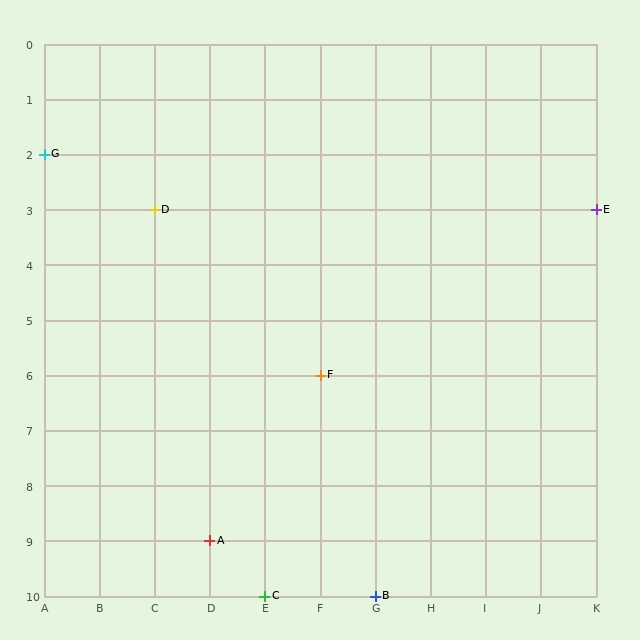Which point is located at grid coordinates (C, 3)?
Point D is at (C, 3).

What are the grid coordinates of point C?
Point C is at grid coordinates (E, 10).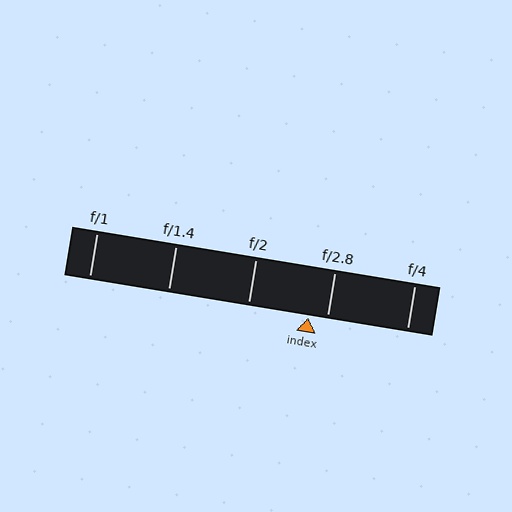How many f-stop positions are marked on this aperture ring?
There are 5 f-stop positions marked.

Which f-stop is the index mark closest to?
The index mark is closest to f/2.8.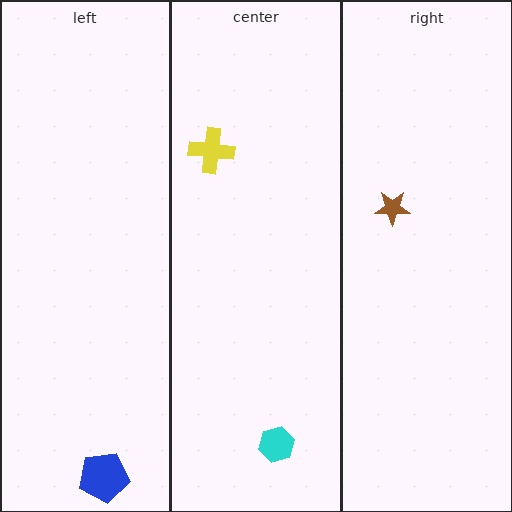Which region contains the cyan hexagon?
The center region.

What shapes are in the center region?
The cyan hexagon, the yellow cross.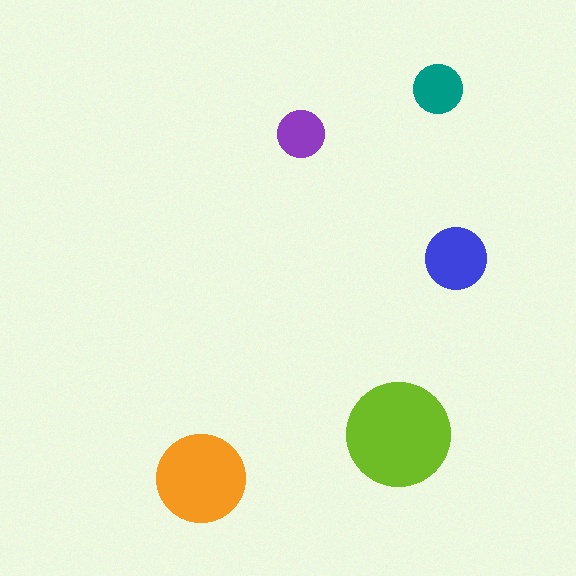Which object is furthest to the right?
The blue circle is rightmost.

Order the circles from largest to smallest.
the lime one, the orange one, the blue one, the teal one, the purple one.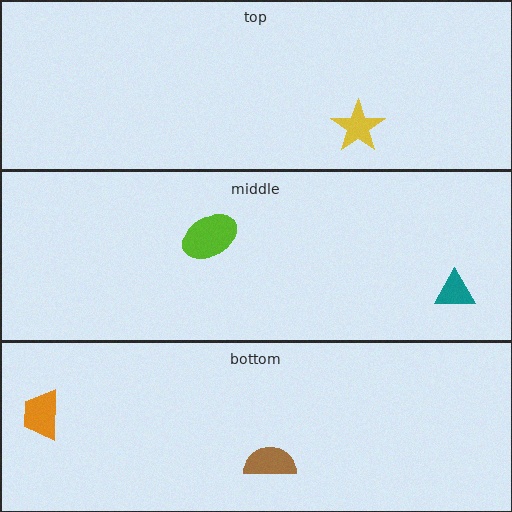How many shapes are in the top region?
1.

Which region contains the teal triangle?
The middle region.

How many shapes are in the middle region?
2.